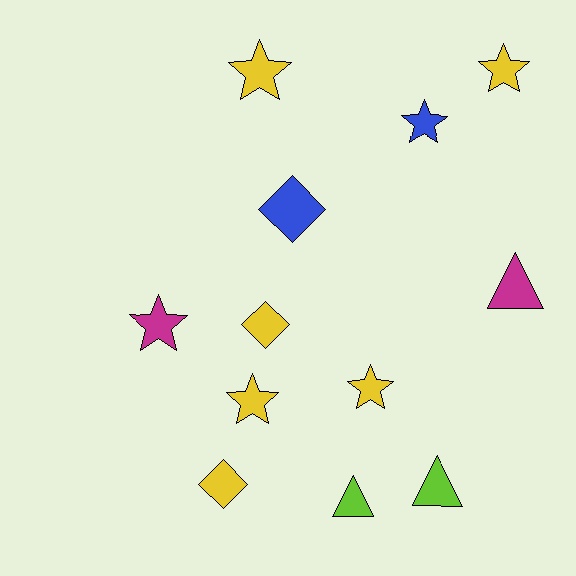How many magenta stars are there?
There is 1 magenta star.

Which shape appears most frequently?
Star, with 6 objects.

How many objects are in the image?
There are 12 objects.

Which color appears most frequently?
Yellow, with 6 objects.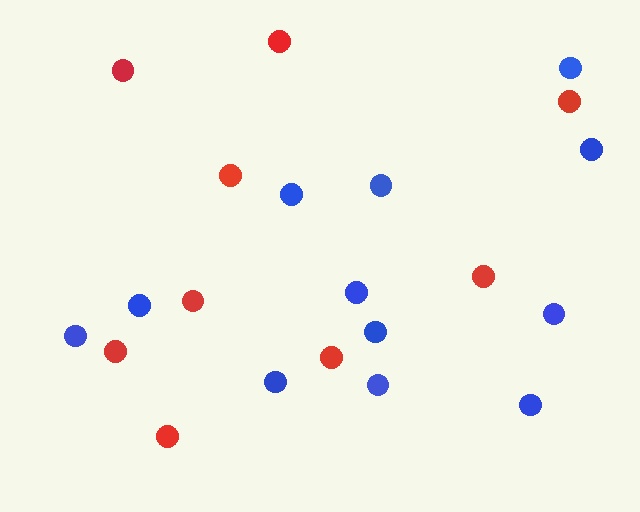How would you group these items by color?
There are 2 groups: one group of red circles (9) and one group of blue circles (12).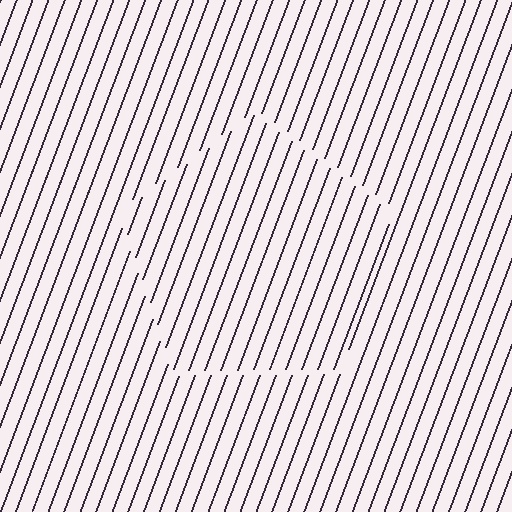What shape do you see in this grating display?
An illusory pentagon. The interior of the shape contains the same grating, shifted by half a period — the contour is defined by the phase discontinuity where line-ends from the inner and outer gratings abut.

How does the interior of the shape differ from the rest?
The interior of the shape contains the same grating, shifted by half a period — the contour is defined by the phase discontinuity where line-ends from the inner and outer gratings abut.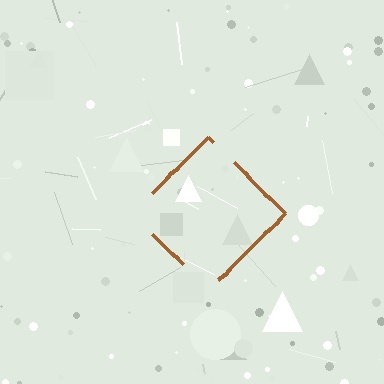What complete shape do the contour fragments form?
The contour fragments form a diamond.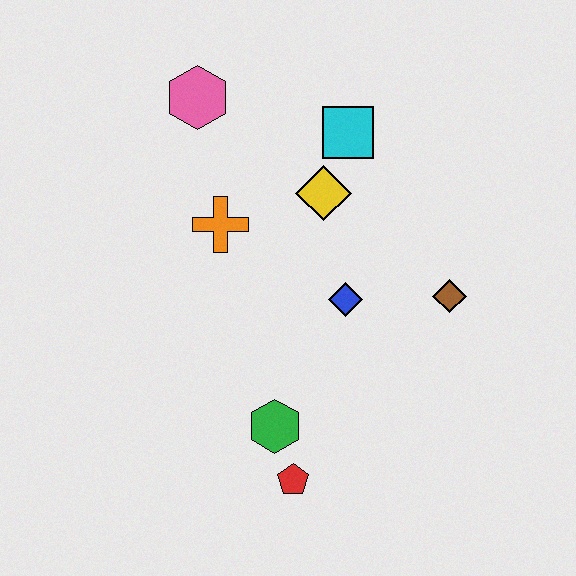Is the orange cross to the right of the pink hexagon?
Yes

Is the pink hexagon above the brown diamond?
Yes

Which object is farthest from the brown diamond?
The pink hexagon is farthest from the brown diamond.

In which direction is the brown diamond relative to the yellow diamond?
The brown diamond is to the right of the yellow diamond.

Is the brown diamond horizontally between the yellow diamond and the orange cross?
No